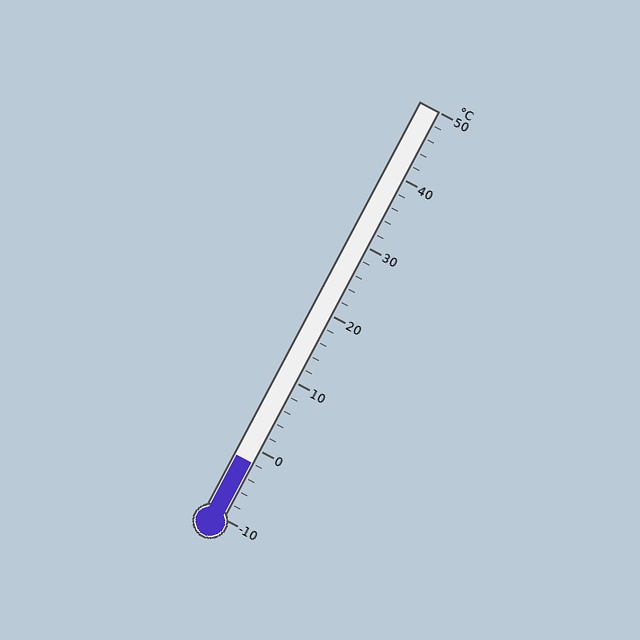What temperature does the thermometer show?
The thermometer shows approximately -2°C.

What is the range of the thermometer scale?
The thermometer scale ranges from -10°C to 50°C.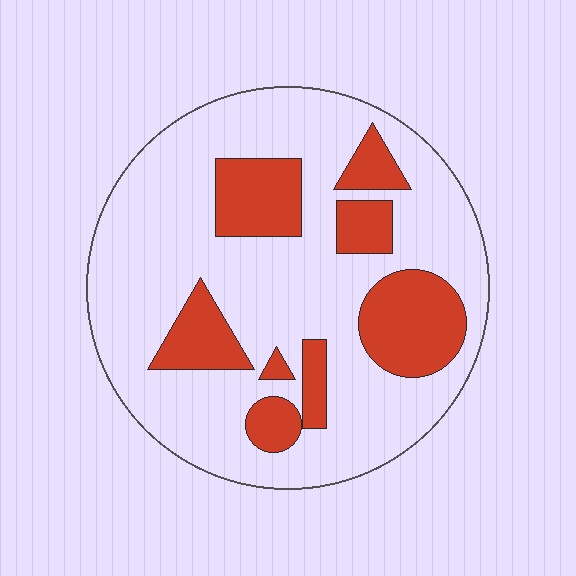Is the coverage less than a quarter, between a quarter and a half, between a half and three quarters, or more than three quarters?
Between a quarter and a half.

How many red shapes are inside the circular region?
8.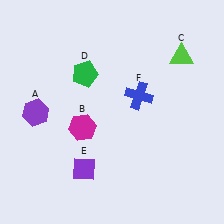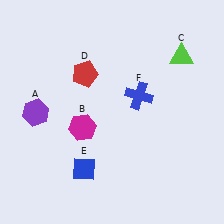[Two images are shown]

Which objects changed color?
D changed from green to red. E changed from purple to blue.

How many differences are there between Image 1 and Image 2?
There are 2 differences between the two images.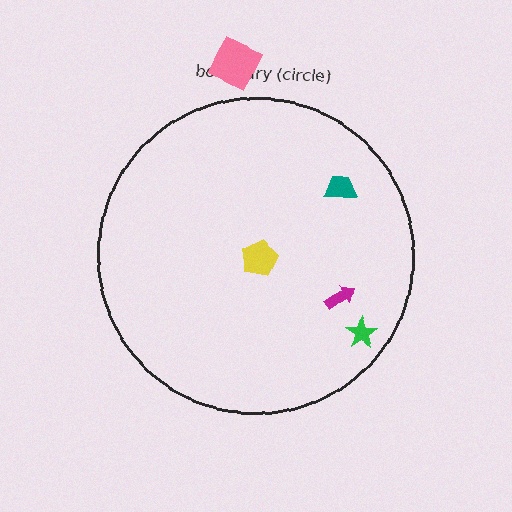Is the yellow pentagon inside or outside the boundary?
Inside.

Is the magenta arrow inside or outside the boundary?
Inside.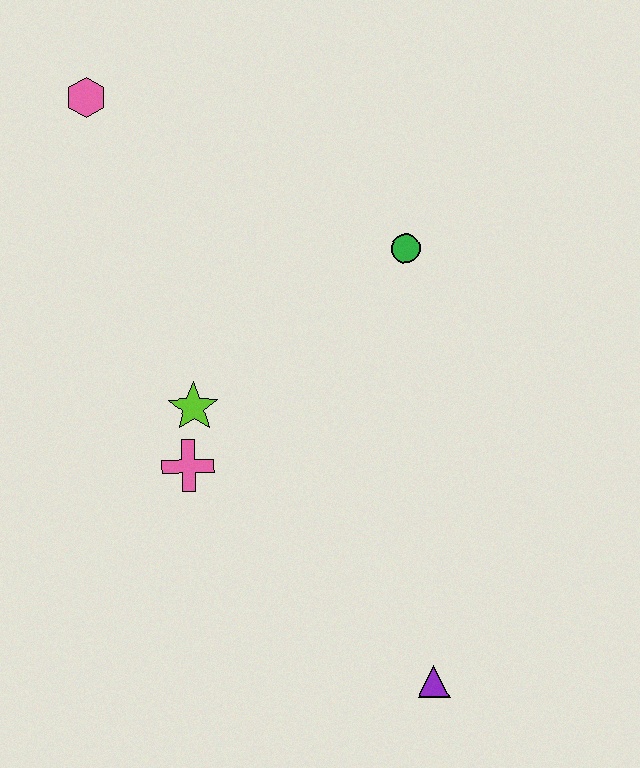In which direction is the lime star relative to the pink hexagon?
The lime star is below the pink hexagon.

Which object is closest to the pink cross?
The lime star is closest to the pink cross.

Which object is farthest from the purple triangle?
The pink hexagon is farthest from the purple triangle.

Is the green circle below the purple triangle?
No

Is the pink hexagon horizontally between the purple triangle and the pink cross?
No